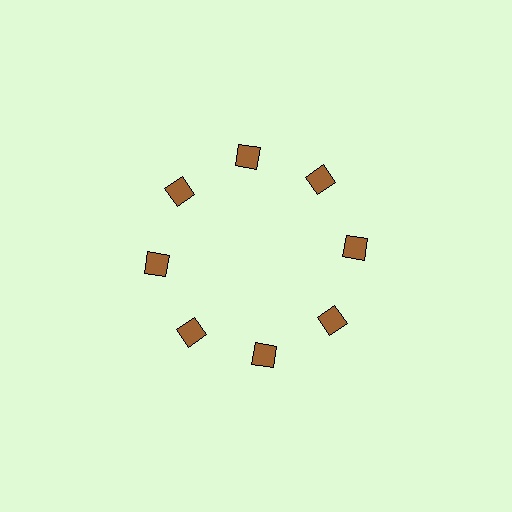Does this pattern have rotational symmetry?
Yes, this pattern has 8-fold rotational symmetry. It looks the same after rotating 45 degrees around the center.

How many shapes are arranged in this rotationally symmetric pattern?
There are 8 shapes, arranged in 8 groups of 1.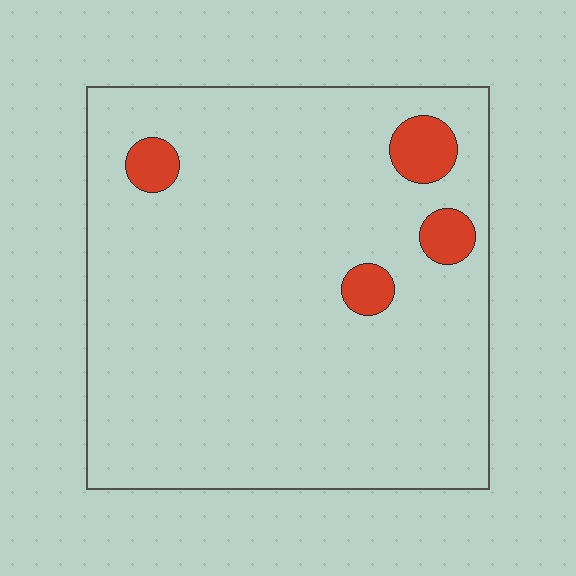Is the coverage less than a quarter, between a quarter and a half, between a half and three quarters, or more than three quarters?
Less than a quarter.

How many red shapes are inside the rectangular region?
4.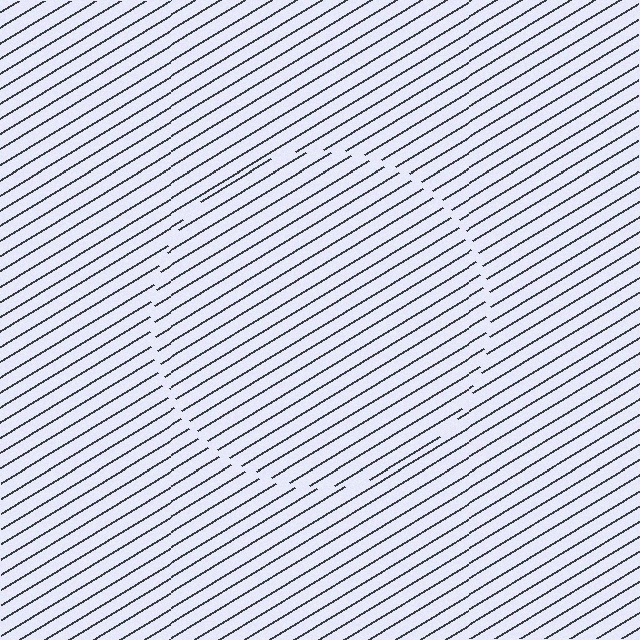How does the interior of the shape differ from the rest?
The interior of the shape contains the same grating, shifted by half a period — the contour is defined by the phase discontinuity where line-ends from the inner and outer gratings abut.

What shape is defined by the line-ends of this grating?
An illusory circle. The interior of the shape contains the same grating, shifted by half a period — the contour is defined by the phase discontinuity where line-ends from the inner and outer gratings abut.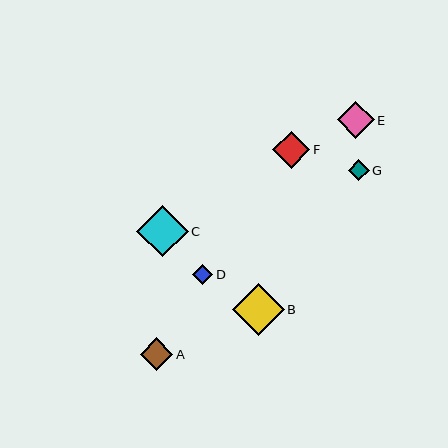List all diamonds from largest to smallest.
From largest to smallest: C, B, F, E, A, G, D.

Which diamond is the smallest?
Diamond D is the smallest with a size of approximately 20 pixels.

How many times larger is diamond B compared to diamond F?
Diamond B is approximately 1.4 times the size of diamond F.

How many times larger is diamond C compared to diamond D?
Diamond C is approximately 2.5 times the size of diamond D.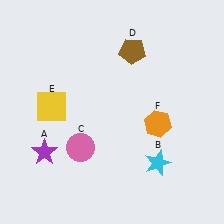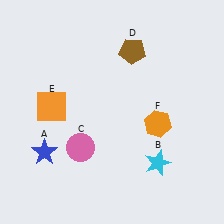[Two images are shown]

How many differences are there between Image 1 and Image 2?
There are 2 differences between the two images.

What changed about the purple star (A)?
In Image 1, A is purple. In Image 2, it changed to blue.